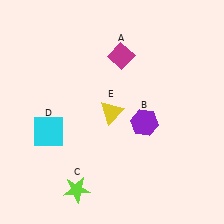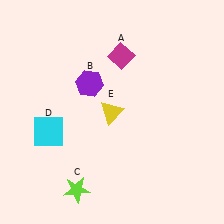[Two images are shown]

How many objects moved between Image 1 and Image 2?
1 object moved between the two images.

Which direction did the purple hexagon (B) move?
The purple hexagon (B) moved left.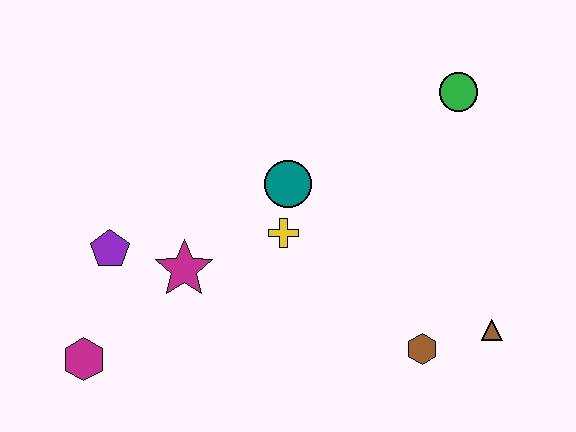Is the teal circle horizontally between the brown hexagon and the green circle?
No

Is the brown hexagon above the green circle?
No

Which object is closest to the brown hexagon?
The brown triangle is closest to the brown hexagon.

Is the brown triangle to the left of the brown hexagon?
No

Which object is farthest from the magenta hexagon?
The green circle is farthest from the magenta hexagon.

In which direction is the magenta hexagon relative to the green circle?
The magenta hexagon is to the left of the green circle.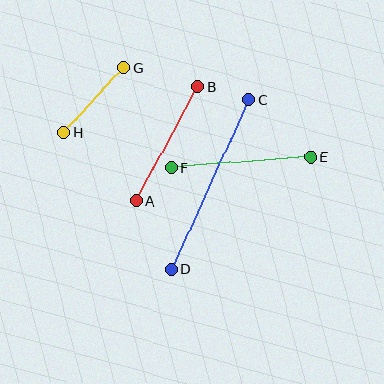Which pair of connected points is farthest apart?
Points C and D are farthest apart.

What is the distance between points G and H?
The distance is approximately 88 pixels.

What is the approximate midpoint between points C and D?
The midpoint is at approximately (210, 184) pixels.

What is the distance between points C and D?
The distance is approximately 187 pixels.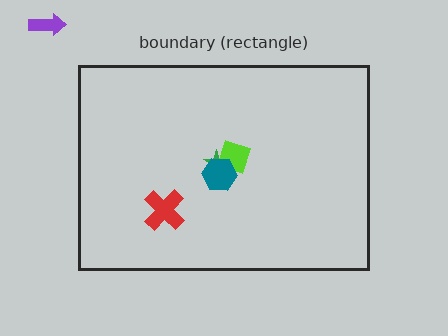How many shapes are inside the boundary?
4 inside, 1 outside.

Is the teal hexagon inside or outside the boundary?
Inside.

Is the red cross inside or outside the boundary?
Inside.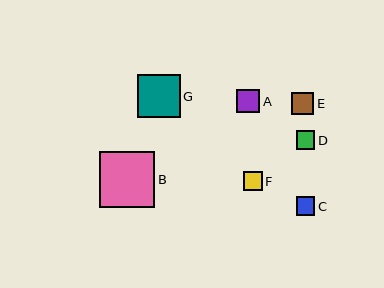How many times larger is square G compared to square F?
Square G is approximately 2.3 times the size of square F.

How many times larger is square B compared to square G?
Square B is approximately 1.3 times the size of square G.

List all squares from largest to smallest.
From largest to smallest: B, G, A, E, D, F, C.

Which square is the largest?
Square B is the largest with a size of approximately 56 pixels.